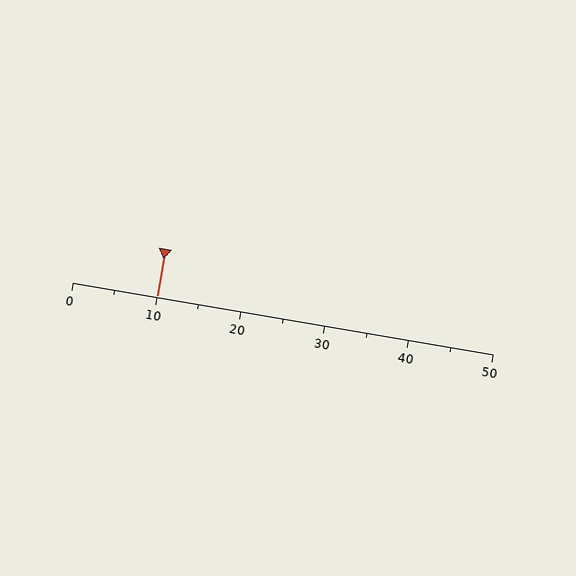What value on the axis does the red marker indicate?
The marker indicates approximately 10.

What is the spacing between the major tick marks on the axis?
The major ticks are spaced 10 apart.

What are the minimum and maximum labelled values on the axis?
The axis runs from 0 to 50.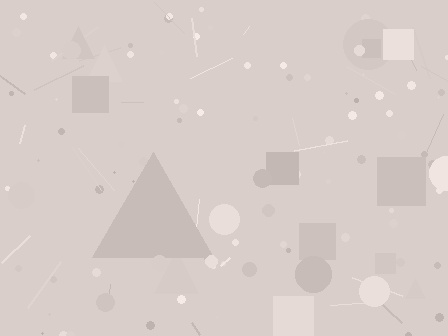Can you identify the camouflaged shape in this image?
The camouflaged shape is a triangle.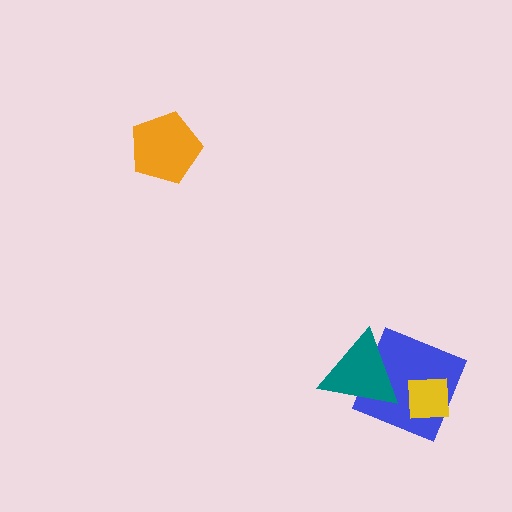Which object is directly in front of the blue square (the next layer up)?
The teal triangle is directly in front of the blue square.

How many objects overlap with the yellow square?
1 object overlaps with the yellow square.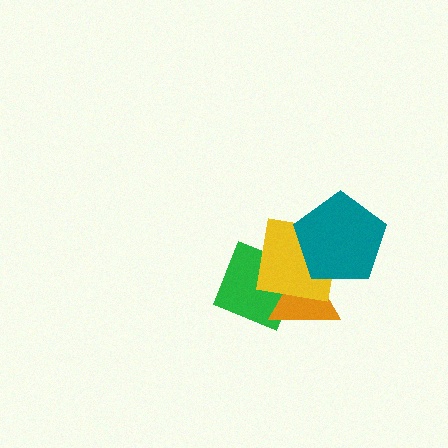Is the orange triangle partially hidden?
Yes, it is partially covered by another shape.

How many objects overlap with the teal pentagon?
2 objects overlap with the teal pentagon.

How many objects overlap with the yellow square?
3 objects overlap with the yellow square.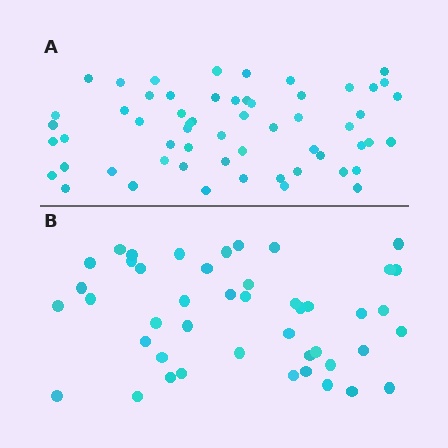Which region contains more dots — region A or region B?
Region A (the top region) has more dots.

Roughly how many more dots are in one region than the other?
Region A has approximately 15 more dots than region B.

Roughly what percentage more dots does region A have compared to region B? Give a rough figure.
About 30% more.